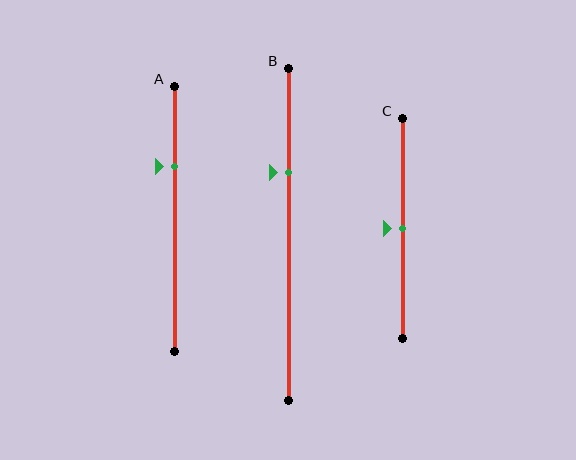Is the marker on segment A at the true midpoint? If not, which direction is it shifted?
No, the marker on segment A is shifted upward by about 20% of the segment length.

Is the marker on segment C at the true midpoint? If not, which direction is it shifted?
Yes, the marker on segment C is at the true midpoint.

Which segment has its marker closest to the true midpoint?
Segment C has its marker closest to the true midpoint.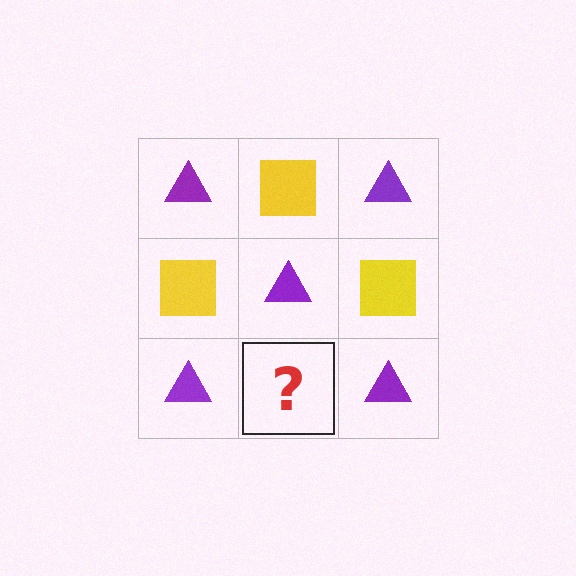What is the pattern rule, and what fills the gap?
The rule is that it alternates purple triangle and yellow square in a checkerboard pattern. The gap should be filled with a yellow square.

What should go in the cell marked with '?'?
The missing cell should contain a yellow square.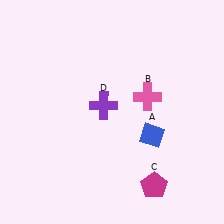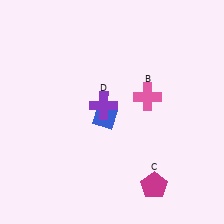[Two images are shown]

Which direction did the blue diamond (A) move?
The blue diamond (A) moved left.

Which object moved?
The blue diamond (A) moved left.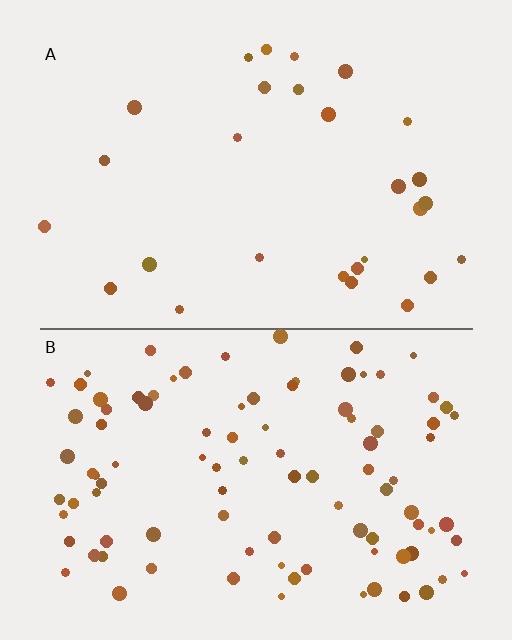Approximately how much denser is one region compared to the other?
Approximately 3.5× — region B over region A.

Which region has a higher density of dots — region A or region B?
B (the bottom).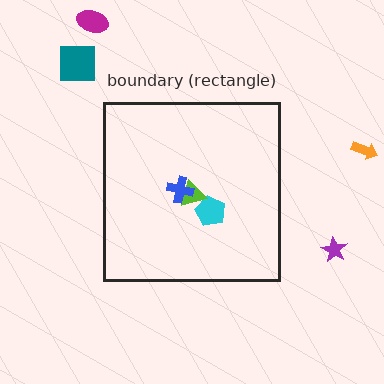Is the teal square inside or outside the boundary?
Outside.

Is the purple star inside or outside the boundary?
Outside.